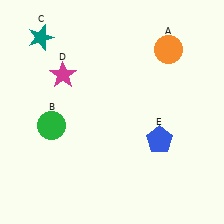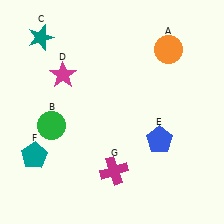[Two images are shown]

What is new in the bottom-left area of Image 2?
A teal pentagon (F) was added in the bottom-left area of Image 2.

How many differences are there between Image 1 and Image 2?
There are 2 differences between the two images.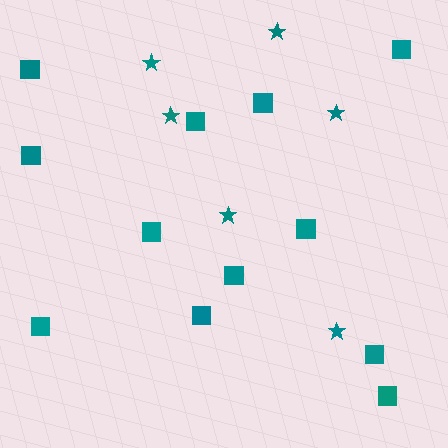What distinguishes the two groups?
There are 2 groups: one group of squares (12) and one group of stars (6).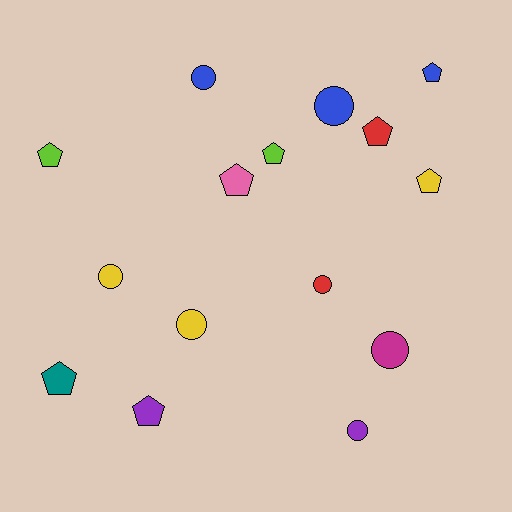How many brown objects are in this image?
There are no brown objects.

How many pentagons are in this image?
There are 8 pentagons.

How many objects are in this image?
There are 15 objects.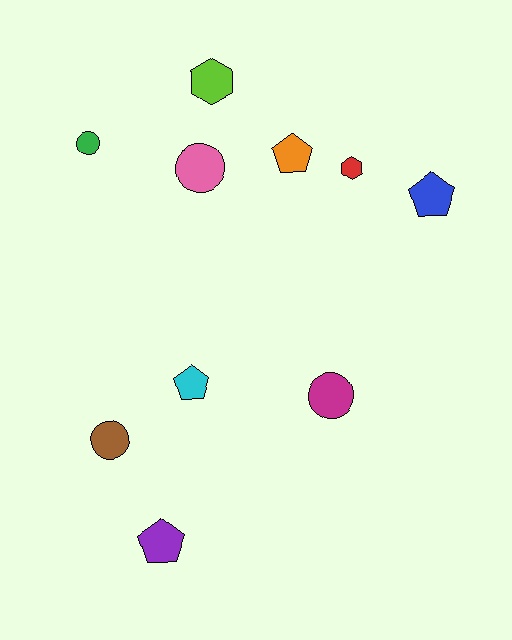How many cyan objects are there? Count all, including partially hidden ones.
There is 1 cyan object.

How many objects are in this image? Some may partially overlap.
There are 10 objects.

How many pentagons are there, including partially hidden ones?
There are 4 pentagons.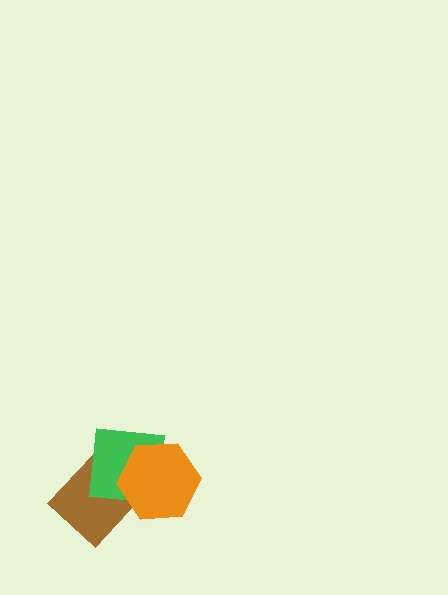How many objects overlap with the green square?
2 objects overlap with the green square.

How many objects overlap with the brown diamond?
1 object overlaps with the brown diamond.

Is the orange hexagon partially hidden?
No, no other shape covers it.